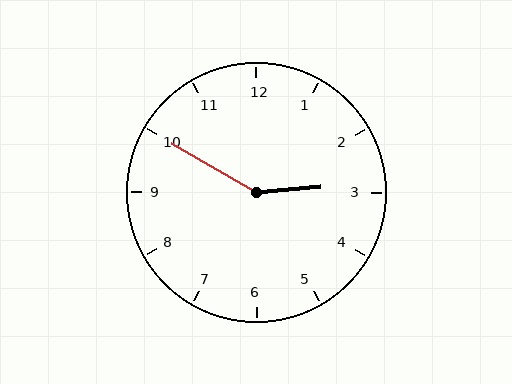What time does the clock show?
2:50.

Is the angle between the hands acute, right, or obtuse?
It is obtuse.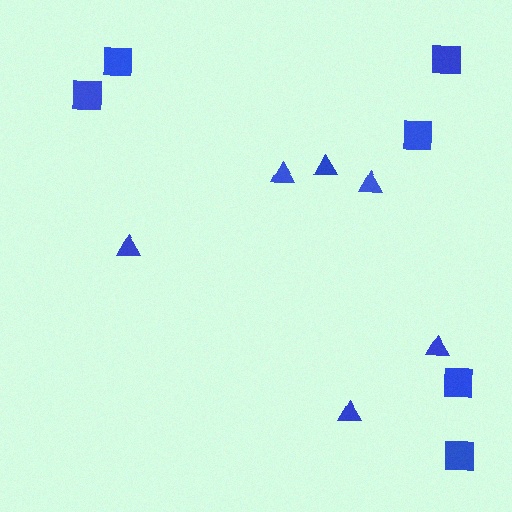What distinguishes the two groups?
There are 2 groups: one group of triangles (6) and one group of squares (6).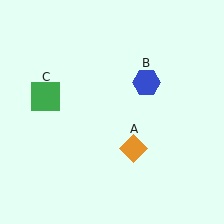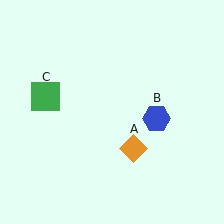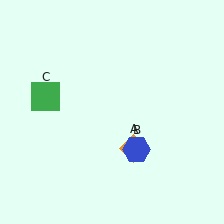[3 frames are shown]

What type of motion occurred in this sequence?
The blue hexagon (object B) rotated clockwise around the center of the scene.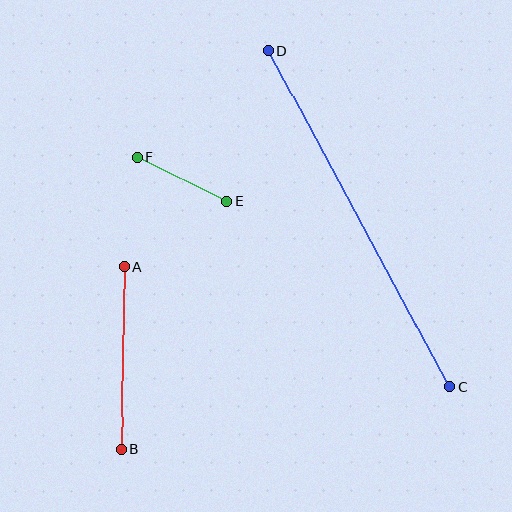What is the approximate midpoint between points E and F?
The midpoint is at approximately (182, 179) pixels.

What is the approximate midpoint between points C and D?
The midpoint is at approximately (359, 219) pixels.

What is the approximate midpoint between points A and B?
The midpoint is at approximately (123, 359) pixels.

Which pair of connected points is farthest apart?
Points C and D are farthest apart.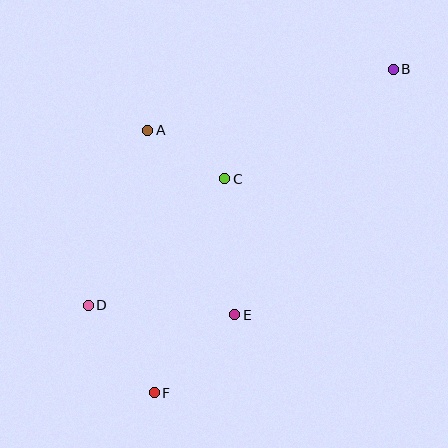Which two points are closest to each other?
Points A and C are closest to each other.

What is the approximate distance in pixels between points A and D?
The distance between A and D is approximately 185 pixels.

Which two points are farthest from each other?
Points B and F are farthest from each other.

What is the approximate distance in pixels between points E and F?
The distance between E and F is approximately 112 pixels.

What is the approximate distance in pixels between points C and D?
The distance between C and D is approximately 186 pixels.